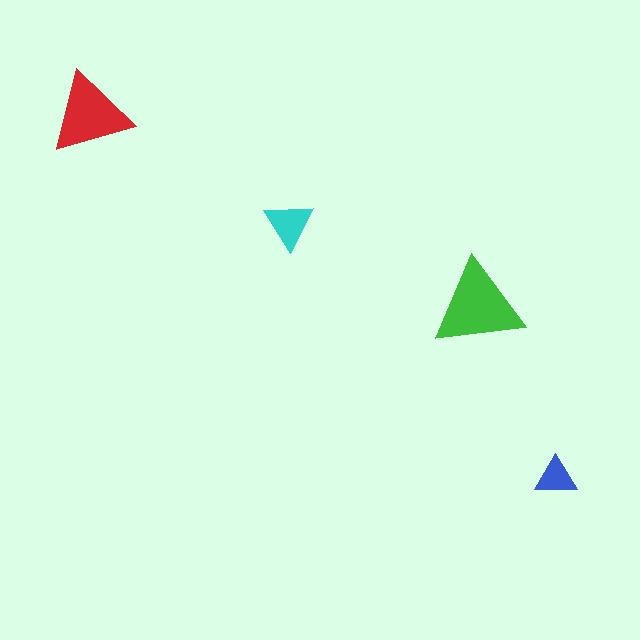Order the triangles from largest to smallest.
the green one, the red one, the cyan one, the blue one.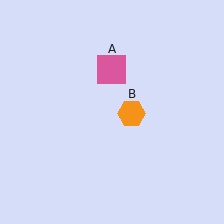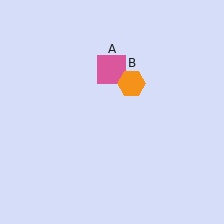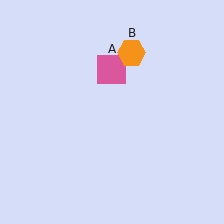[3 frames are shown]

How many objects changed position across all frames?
1 object changed position: orange hexagon (object B).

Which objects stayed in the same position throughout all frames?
Pink square (object A) remained stationary.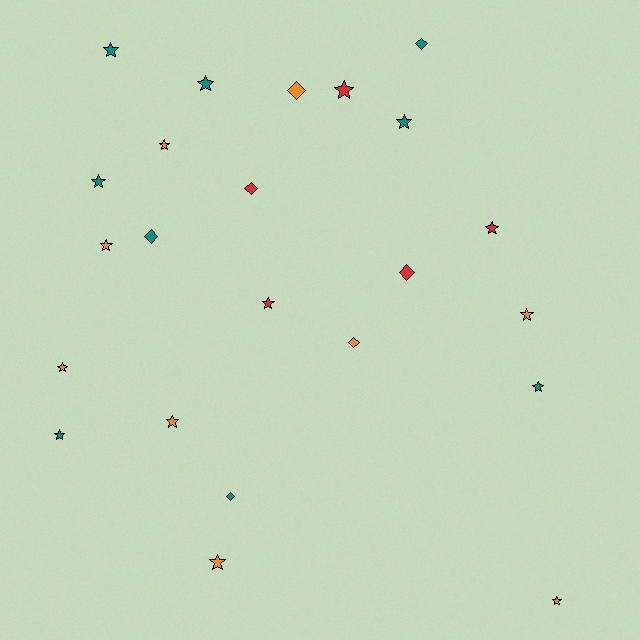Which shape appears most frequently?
Star, with 16 objects.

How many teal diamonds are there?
There are 3 teal diamonds.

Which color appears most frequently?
Teal, with 9 objects.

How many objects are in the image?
There are 23 objects.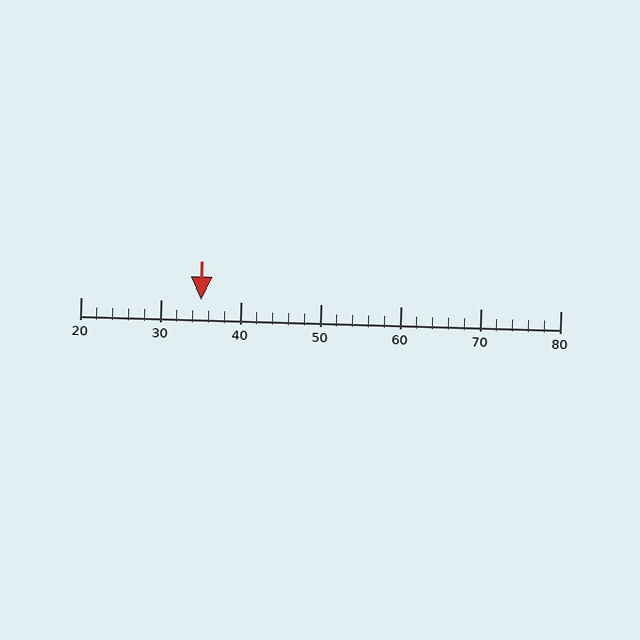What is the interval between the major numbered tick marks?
The major tick marks are spaced 10 units apart.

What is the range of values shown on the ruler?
The ruler shows values from 20 to 80.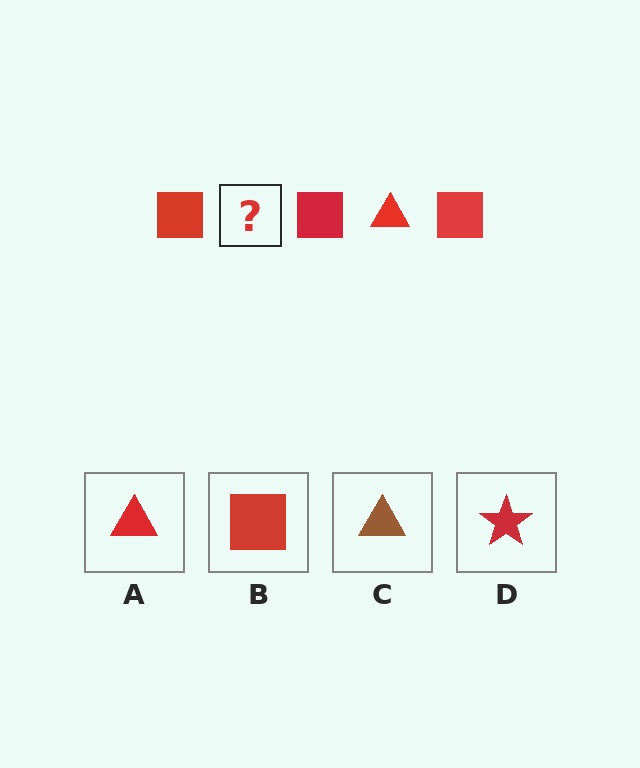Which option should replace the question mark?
Option A.